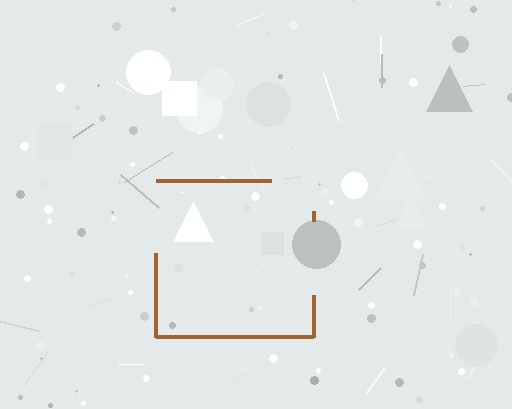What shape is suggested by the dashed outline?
The dashed outline suggests a square.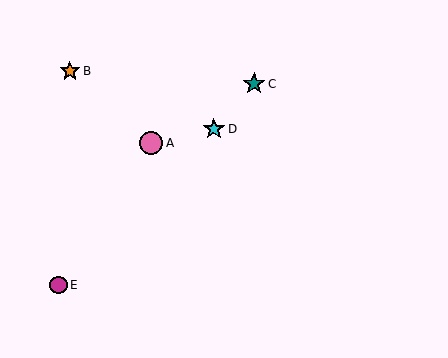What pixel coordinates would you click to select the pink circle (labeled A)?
Click at (151, 143) to select the pink circle A.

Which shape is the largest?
The pink circle (labeled A) is the largest.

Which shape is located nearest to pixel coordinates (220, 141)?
The cyan star (labeled D) at (214, 129) is nearest to that location.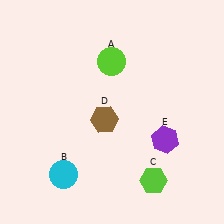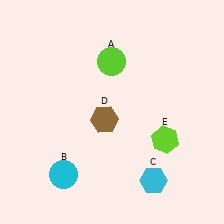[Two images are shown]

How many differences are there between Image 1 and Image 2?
There are 2 differences between the two images.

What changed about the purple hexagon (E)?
In Image 1, E is purple. In Image 2, it changed to lime.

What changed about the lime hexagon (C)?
In Image 1, C is lime. In Image 2, it changed to cyan.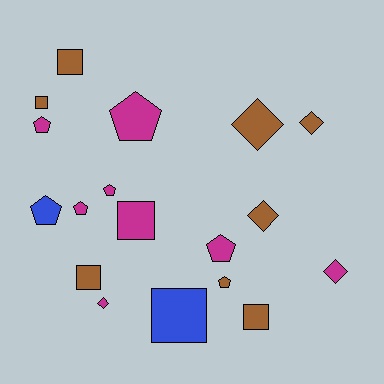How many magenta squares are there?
There is 1 magenta square.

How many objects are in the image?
There are 18 objects.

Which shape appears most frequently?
Pentagon, with 7 objects.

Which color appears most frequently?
Brown, with 8 objects.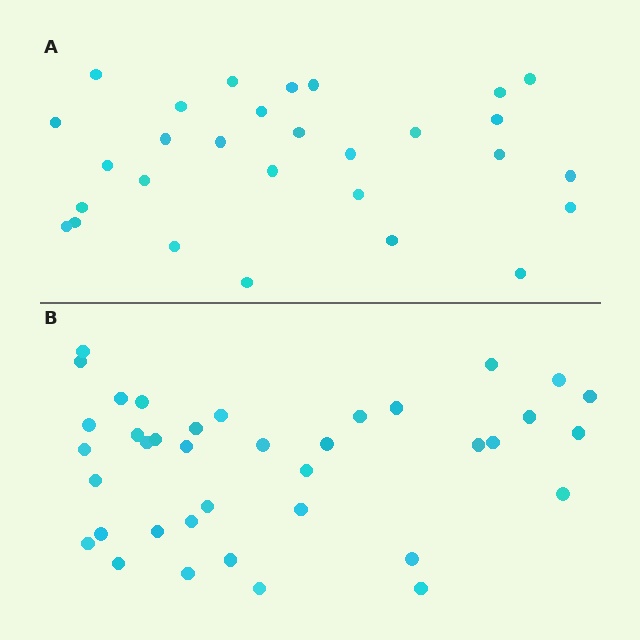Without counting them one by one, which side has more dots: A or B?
Region B (the bottom region) has more dots.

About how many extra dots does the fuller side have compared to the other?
Region B has roughly 8 or so more dots than region A.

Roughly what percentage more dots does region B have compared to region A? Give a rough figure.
About 30% more.